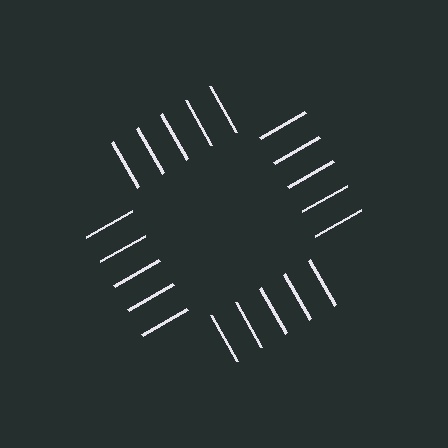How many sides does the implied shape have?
4 sides — the line-ends trace a square.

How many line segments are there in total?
20 — 5 along each of the 4 edges.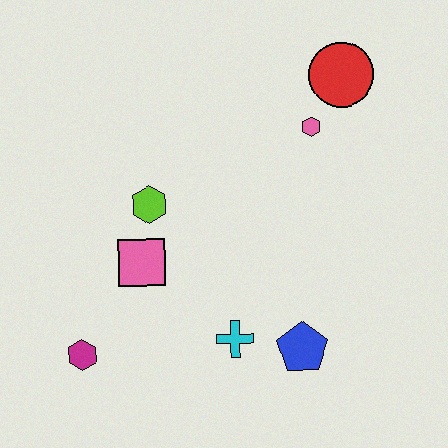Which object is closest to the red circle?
The pink hexagon is closest to the red circle.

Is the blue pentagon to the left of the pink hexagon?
Yes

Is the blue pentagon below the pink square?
Yes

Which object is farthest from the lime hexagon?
The red circle is farthest from the lime hexagon.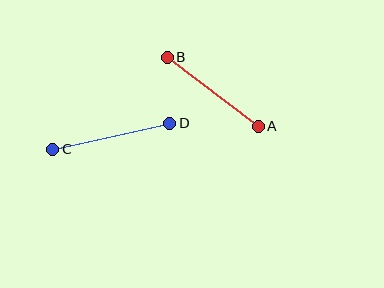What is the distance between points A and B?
The distance is approximately 114 pixels.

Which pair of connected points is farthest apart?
Points C and D are farthest apart.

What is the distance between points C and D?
The distance is approximately 119 pixels.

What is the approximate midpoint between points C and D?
The midpoint is at approximately (111, 136) pixels.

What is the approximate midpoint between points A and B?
The midpoint is at approximately (213, 92) pixels.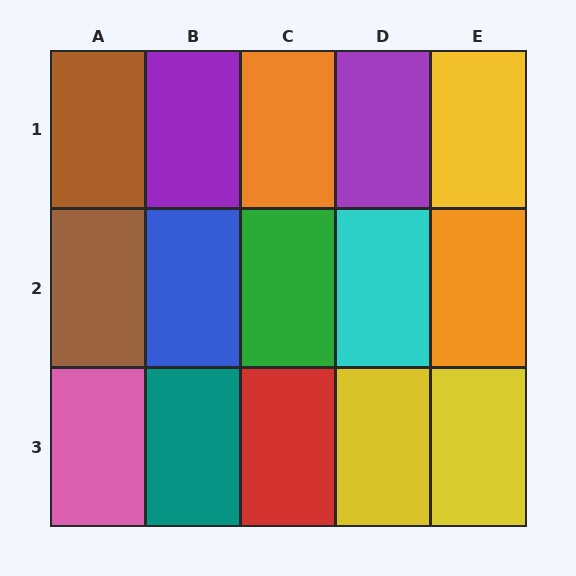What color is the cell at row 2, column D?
Cyan.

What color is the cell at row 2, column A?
Brown.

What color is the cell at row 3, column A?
Pink.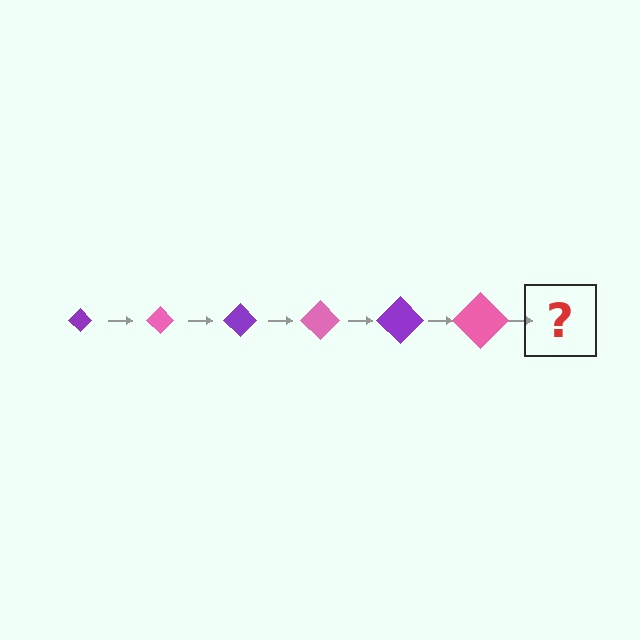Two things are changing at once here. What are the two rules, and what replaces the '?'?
The two rules are that the diamond grows larger each step and the color cycles through purple and pink. The '?' should be a purple diamond, larger than the previous one.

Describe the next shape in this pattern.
It should be a purple diamond, larger than the previous one.